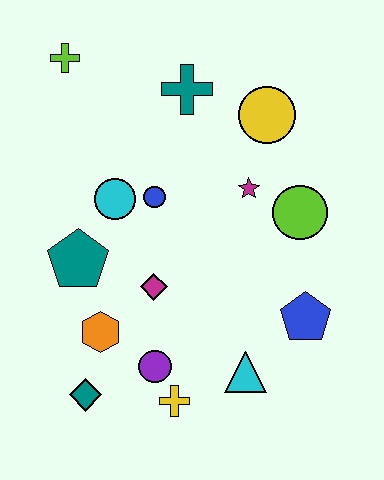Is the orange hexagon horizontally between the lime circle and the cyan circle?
No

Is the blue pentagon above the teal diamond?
Yes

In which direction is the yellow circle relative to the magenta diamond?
The yellow circle is above the magenta diamond.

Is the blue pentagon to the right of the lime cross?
Yes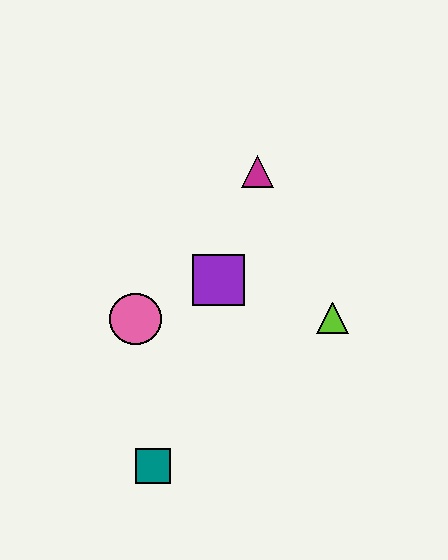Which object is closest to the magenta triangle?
The purple square is closest to the magenta triangle.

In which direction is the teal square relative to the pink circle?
The teal square is below the pink circle.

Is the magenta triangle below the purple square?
No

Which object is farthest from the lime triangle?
The teal square is farthest from the lime triangle.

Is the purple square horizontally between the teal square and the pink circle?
No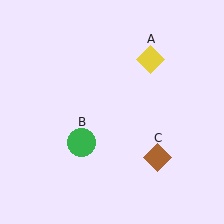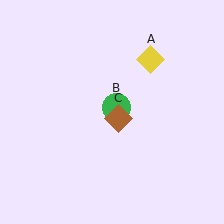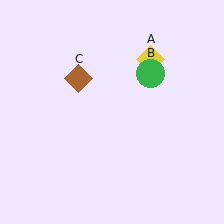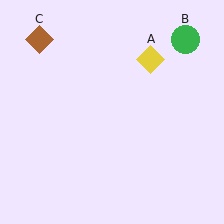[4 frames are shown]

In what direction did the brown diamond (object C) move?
The brown diamond (object C) moved up and to the left.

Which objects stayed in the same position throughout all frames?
Yellow diamond (object A) remained stationary.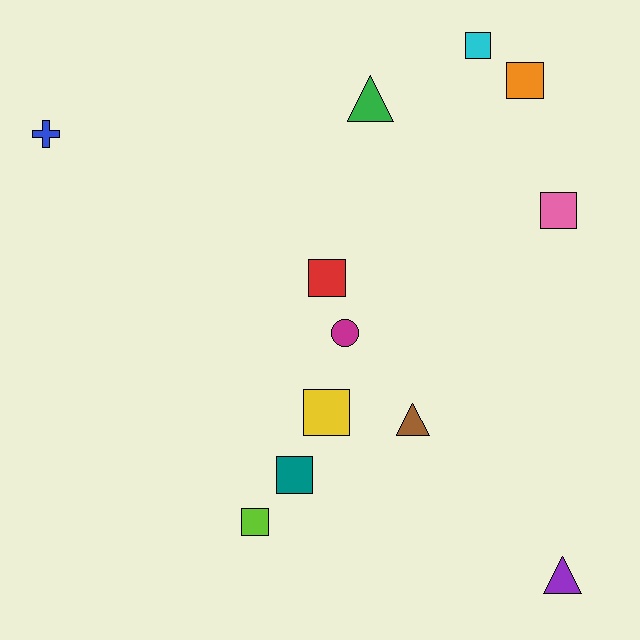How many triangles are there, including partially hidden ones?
There are 3 triangles.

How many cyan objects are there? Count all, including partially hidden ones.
There is 1 cyan object.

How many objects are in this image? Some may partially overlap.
There are 12 objects.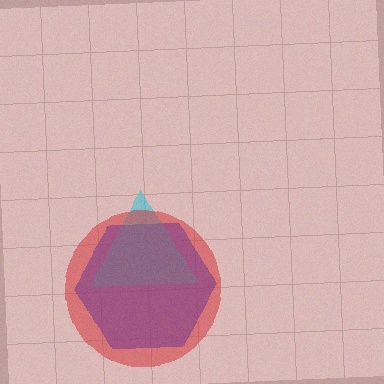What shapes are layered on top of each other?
The layered shapes are: a blue hexagon, a cyan triangle, a red circle.